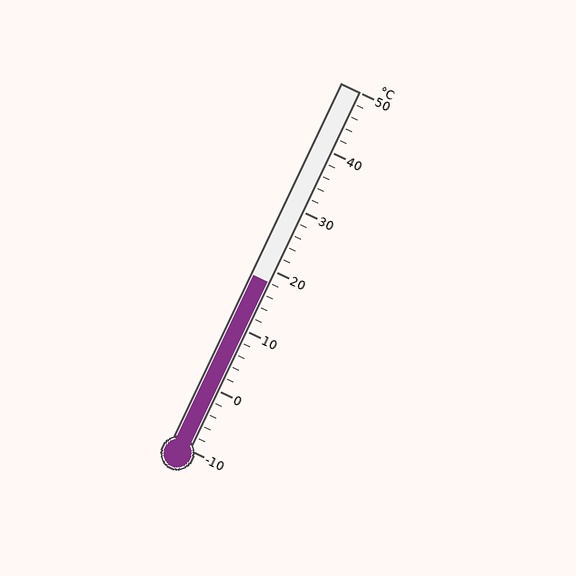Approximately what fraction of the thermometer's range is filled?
The thermometer is filled to approximately 45% of its range.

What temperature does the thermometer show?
The thermometer shows approximately 18°C.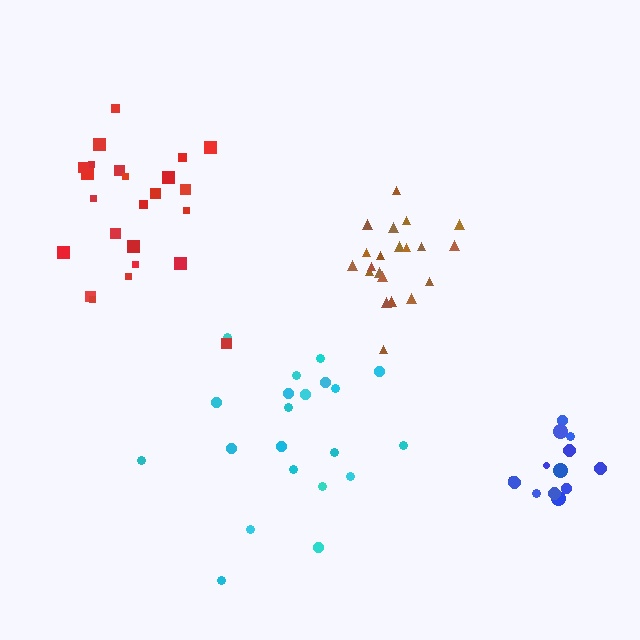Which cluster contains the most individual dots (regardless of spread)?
Red (24).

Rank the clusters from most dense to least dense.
brown, blue, cyan, red.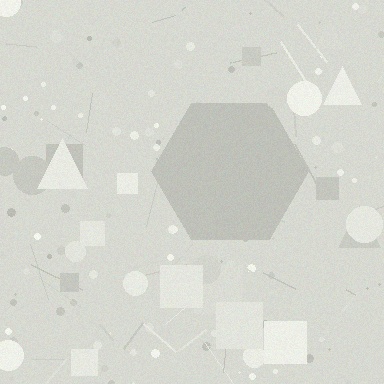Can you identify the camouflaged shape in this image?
The camouflaged shape is a hexagon.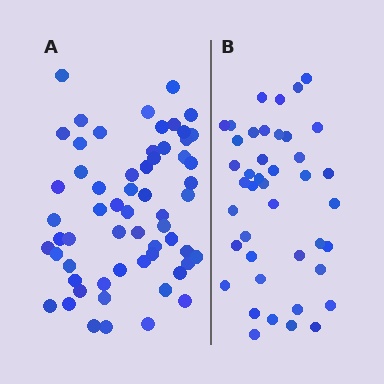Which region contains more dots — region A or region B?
Region A (the left region) has more dots.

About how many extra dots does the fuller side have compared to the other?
Region A has approximately 20 more dots than region B.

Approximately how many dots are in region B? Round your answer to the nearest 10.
About 40 dots. (The exact count is 42, which rounds to 40.)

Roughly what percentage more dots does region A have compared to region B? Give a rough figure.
About 45% more.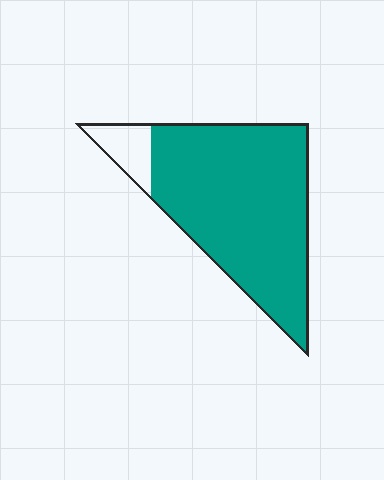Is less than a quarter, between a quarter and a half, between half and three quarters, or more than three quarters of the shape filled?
More than three quarters.